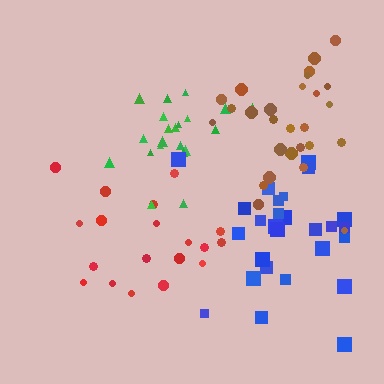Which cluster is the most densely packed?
Brown.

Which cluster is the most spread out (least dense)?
Red.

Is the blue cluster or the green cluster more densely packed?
Green.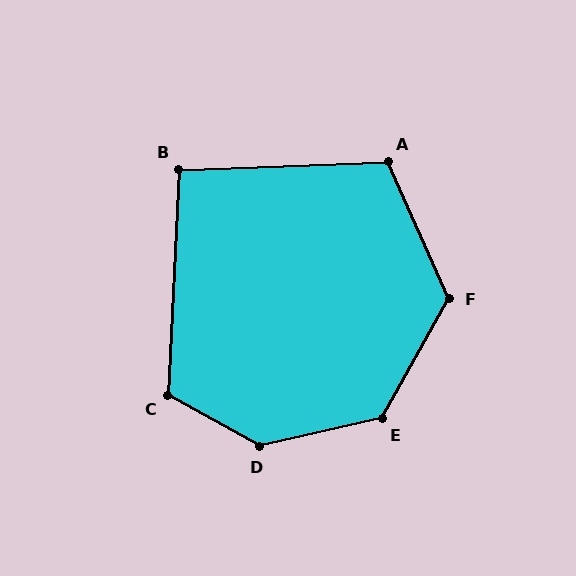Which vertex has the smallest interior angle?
B, at approximately 95 degrees.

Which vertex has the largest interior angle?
D, at approximately 138 degrees.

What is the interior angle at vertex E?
Approximately 132 degrees (obtuse).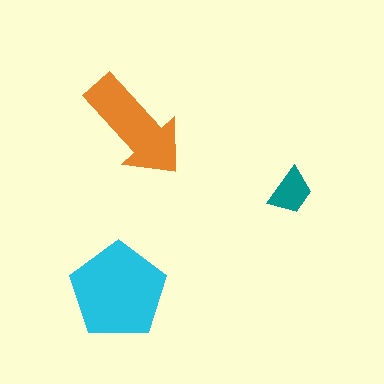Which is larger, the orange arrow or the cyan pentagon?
The cyan pentagon.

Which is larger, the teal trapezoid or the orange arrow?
The orange arrow.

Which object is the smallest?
The teal trapezoid.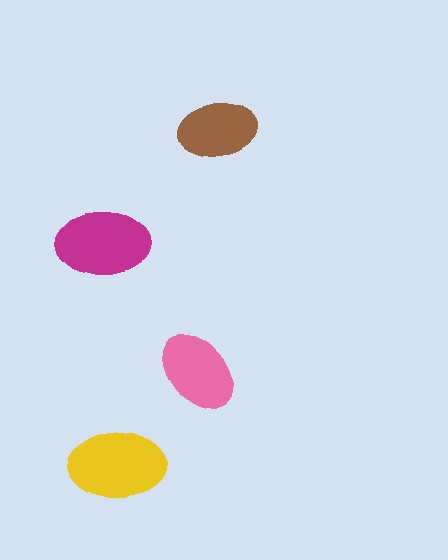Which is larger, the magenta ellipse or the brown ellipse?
The magenta one.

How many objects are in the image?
There are 4 objects in the image.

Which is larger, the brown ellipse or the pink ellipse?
The pink one.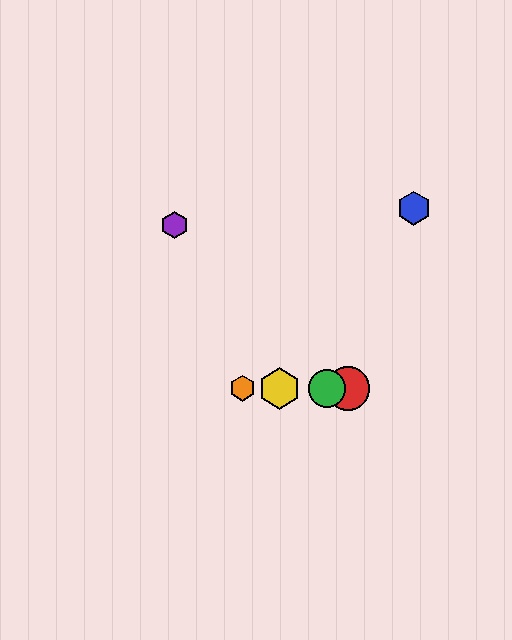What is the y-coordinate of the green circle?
The green circle is at y≈388.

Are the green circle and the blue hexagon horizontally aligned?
No, the green circle is at y≈388 and the blue hexagon is at y≈208.